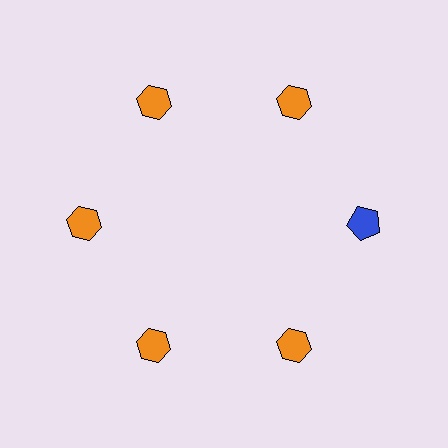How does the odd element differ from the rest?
It differs in both color (blue instead of orange) and shape (pentagon instead of hexagon).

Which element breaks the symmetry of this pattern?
The blue pentagon at roughly the 3 o'clock position breaks the symmetry. All other shapes are orange hexagons.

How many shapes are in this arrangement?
There are 6 shapes arranged in a ring pattern.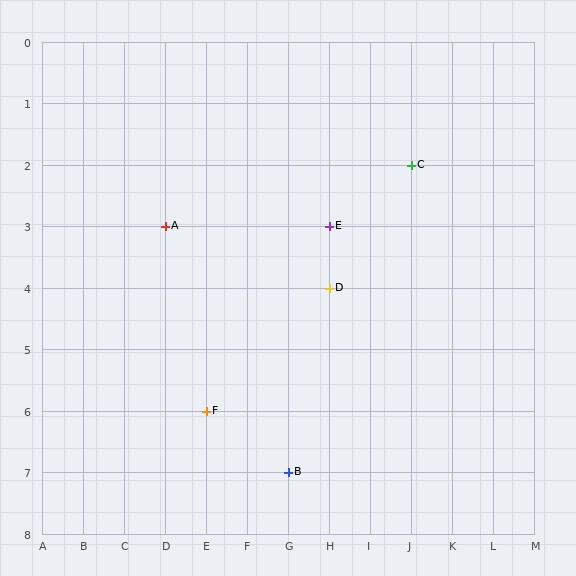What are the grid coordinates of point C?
Point C is at grid coordinates (J, 2).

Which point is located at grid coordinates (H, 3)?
Point E is at (H, 3).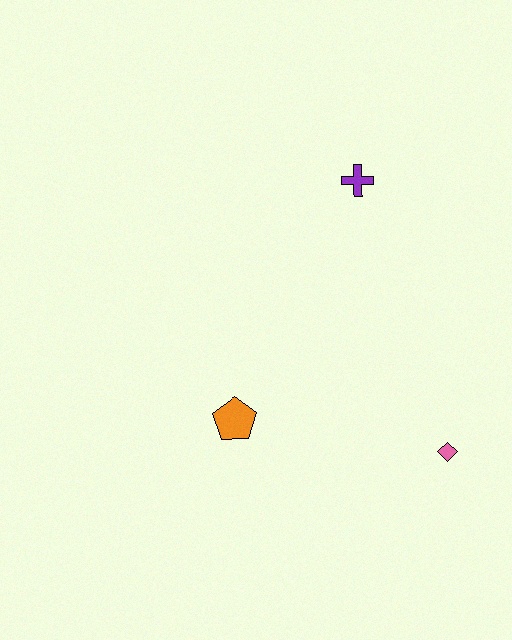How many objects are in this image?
There are 3 objects.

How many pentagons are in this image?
There is 1 pentagon.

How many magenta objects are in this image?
There are no magenta objects.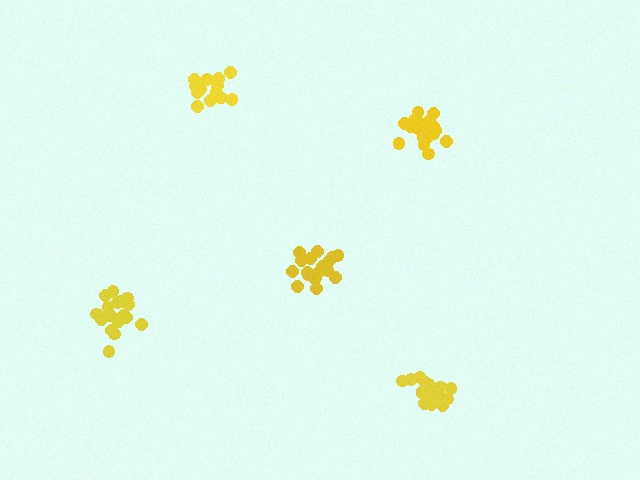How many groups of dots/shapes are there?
There are 5 groups.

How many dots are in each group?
Group 1: 21 dots, Group 2: 19 dots, Group 3: 18 dots, Group 4: 18 dots, Group 5: 16 dots (92 total).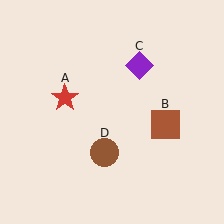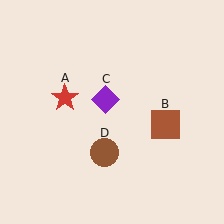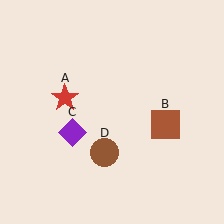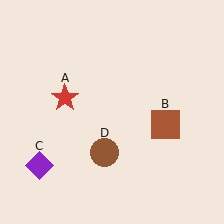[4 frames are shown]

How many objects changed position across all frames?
1 object changed position: purple diamond (object C).